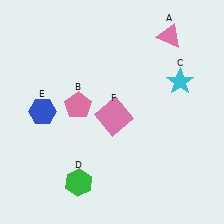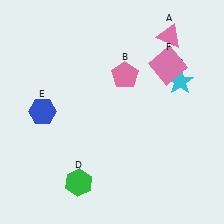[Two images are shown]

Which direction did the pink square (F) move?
The pink square (F) moved right.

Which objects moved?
The objects that moved are: the pink pentagon (B), the pink square (F).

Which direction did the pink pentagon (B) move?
The pink pentagon (B) moved right.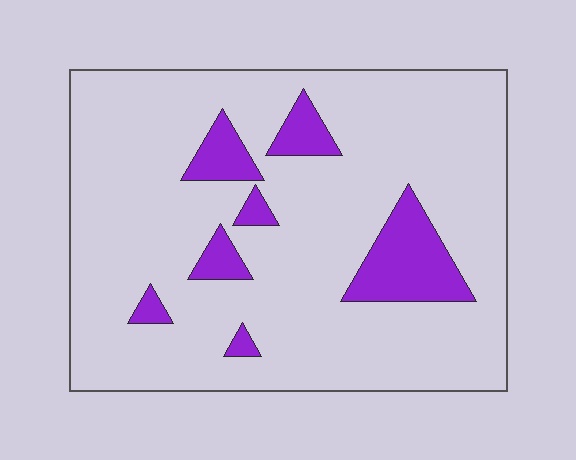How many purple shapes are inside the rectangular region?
7.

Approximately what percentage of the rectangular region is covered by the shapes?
Approximately 15%.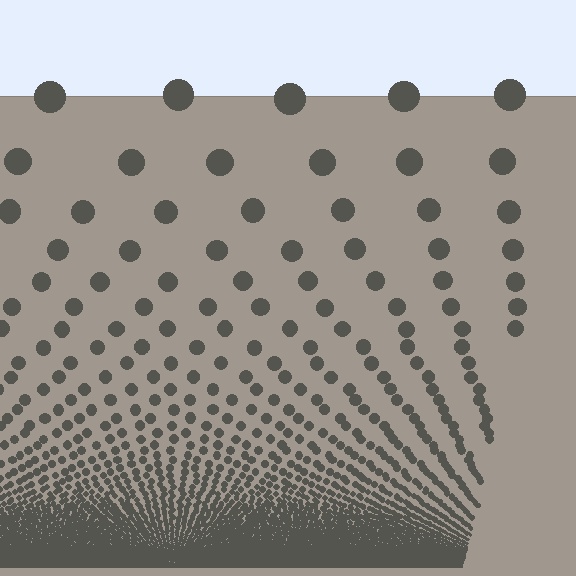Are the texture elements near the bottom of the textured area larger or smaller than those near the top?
Smaller. The gradient is inverted — elements near the bottom are smaller and denser.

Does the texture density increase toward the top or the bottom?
Density increases toward the bottom.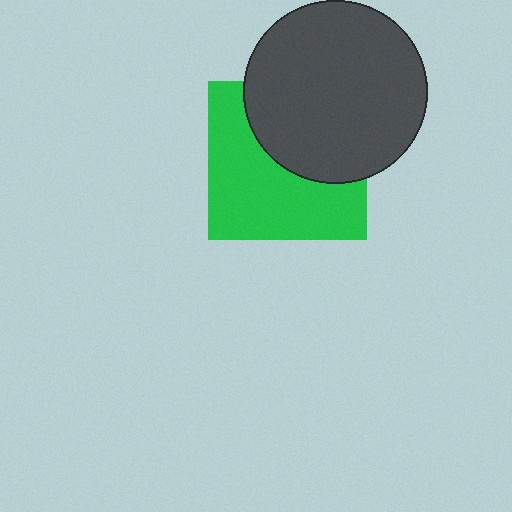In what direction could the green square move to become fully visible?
The green square could move down. That would shift it out from behind the dark gray circle entirely.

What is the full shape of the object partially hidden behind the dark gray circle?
The partially hidden object is a green square.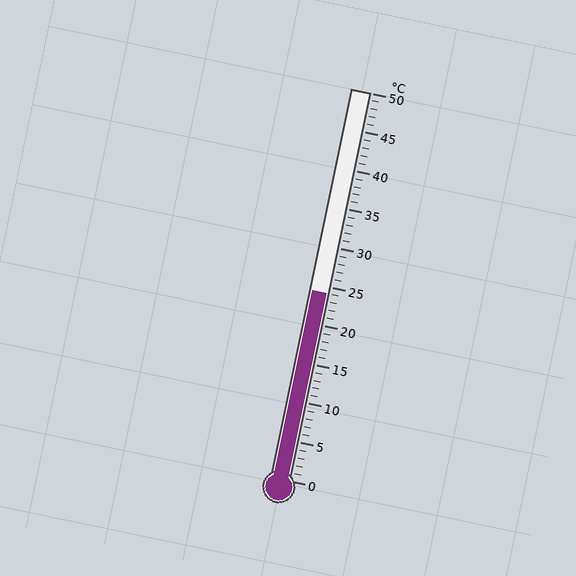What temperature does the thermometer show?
The thermometer shows approximately 24°C.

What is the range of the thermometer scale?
The thermometer scale ranges from 0°C to 50°C.